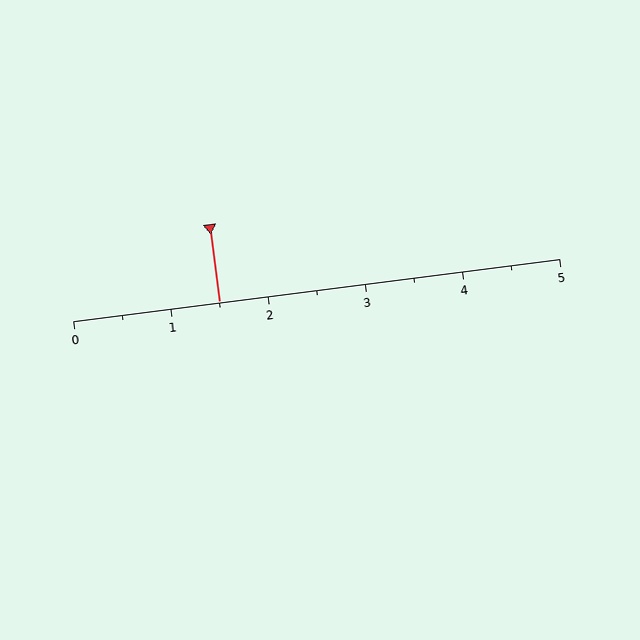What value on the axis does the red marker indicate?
The marker indicates approximately 1.5.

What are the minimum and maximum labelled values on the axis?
The axis runs from 0 to 5.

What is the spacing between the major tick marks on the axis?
The major ticks are spaced 1 apart.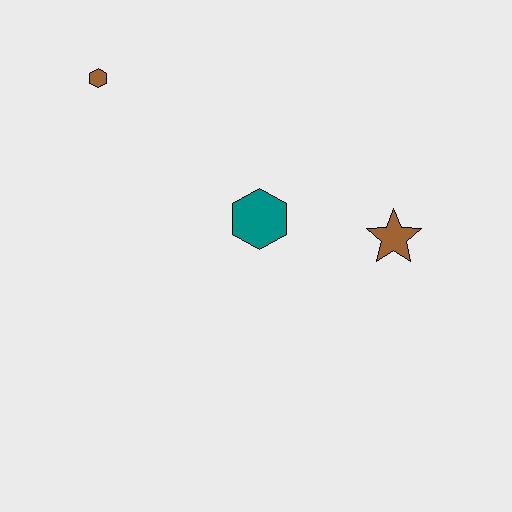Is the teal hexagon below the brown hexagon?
Yes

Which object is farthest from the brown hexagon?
The brown star is farthest from the brown hexagon.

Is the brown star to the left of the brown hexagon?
No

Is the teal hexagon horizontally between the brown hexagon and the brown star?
Yes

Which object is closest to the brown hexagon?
The teal hexagon is closest to the brown hexagon.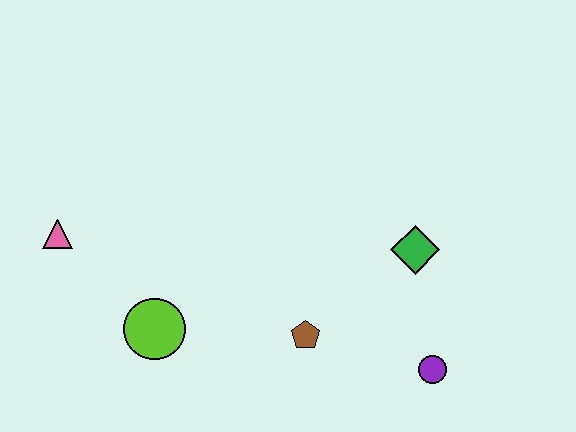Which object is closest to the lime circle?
The pink triangle is closest to the lime circle.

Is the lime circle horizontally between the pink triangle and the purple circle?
Yes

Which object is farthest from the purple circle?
The pink triangle is farthest from the purple circle.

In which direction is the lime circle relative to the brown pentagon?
The lime circle is to the left of the brown pentagon.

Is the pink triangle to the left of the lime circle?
Yes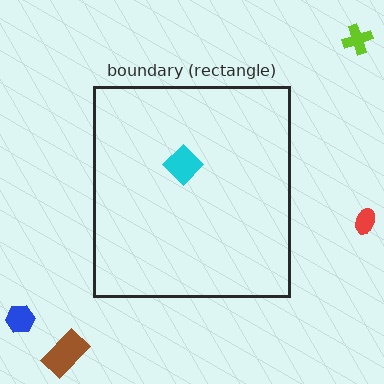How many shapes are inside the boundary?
1 inside, 4 outside.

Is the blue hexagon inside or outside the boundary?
Outside.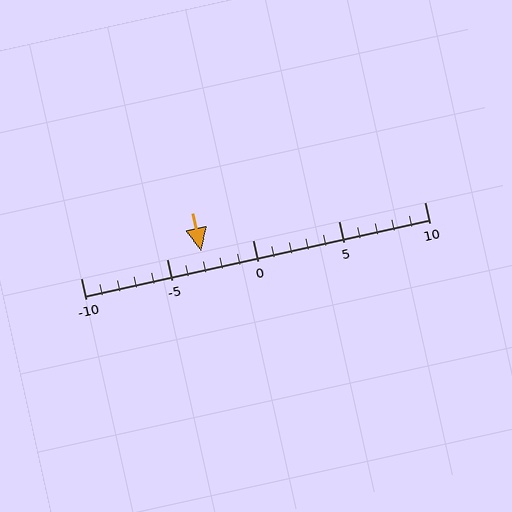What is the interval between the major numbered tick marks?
The major tick marks are spaced 5 units apart.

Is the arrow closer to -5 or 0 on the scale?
The arrow is closer to -5.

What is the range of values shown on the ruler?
The ruler shows values from -10 to 10.